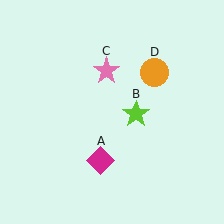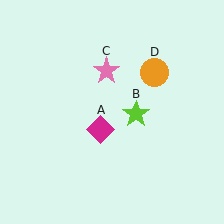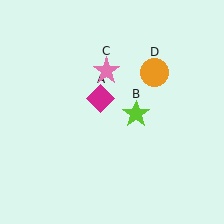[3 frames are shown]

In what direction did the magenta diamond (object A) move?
The magenta diamond (object A) moved up.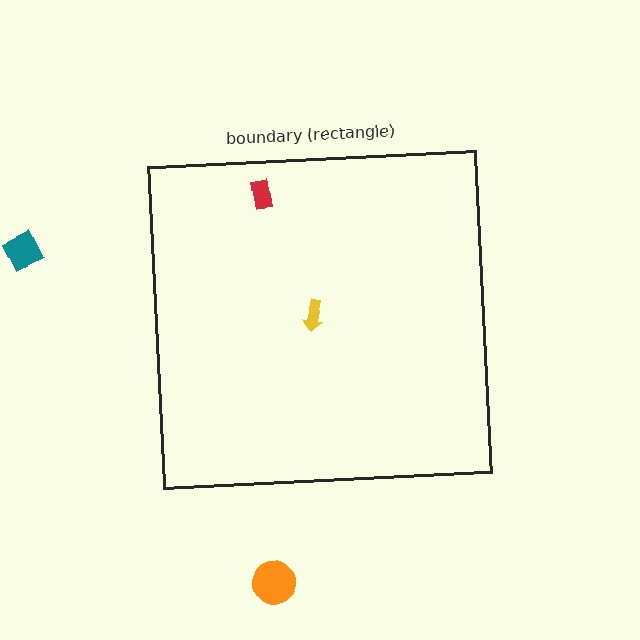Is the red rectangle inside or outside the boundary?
Inside.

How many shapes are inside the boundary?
2 inside, 2 outside.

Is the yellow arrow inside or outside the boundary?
Inside.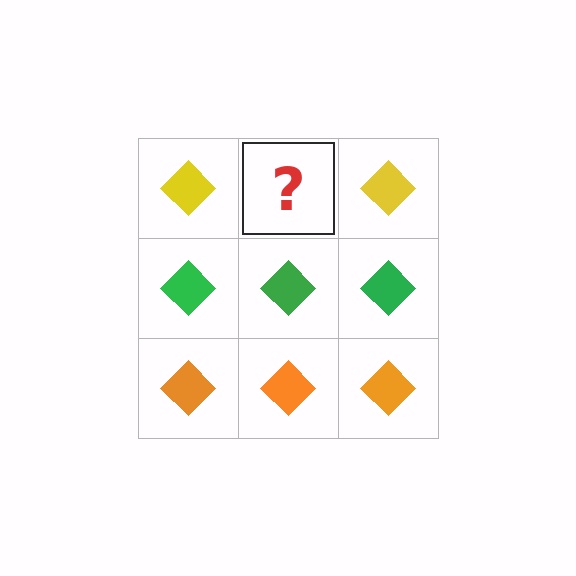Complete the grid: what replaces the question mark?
The question mark should be replaced with a yellow diamond.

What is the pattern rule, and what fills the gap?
The rule is that each row has a consistent color. The gap should be filled with a yellow diamond.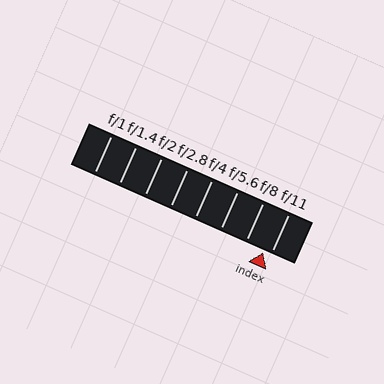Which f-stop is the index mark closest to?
The index mark is closest to f/11.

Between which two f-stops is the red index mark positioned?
The index mark is between f/8 and f/11.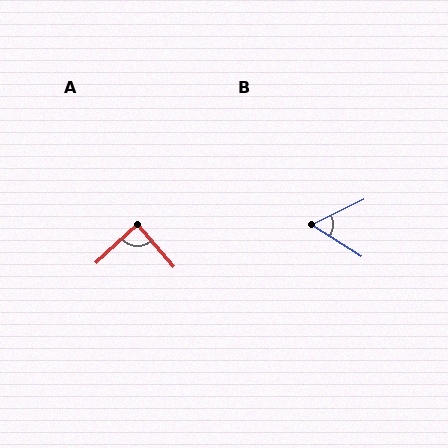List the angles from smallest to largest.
B (59°), A (88°).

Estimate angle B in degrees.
Approximately 59 degrees.